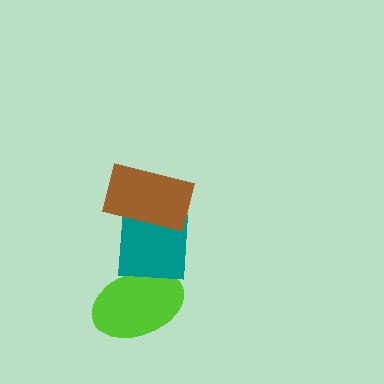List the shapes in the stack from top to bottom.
From top to bottom: the brown rectangle, the teal square, the lime ellipse.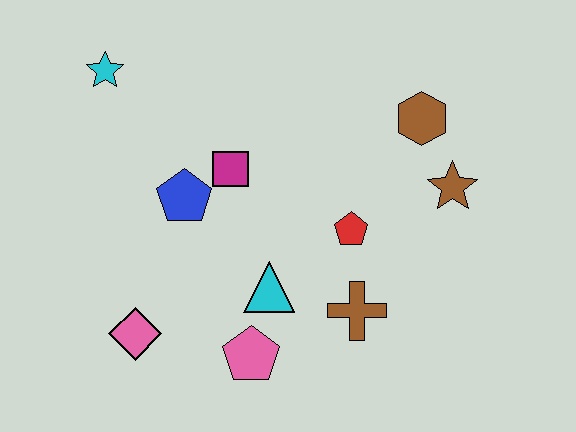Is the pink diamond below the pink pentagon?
No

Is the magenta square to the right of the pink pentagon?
No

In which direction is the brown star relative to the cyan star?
The brown star is to the right of the cyan star.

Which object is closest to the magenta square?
The blue pentagon is closest to the magenta square.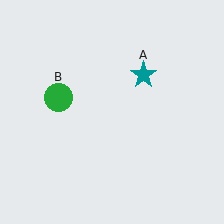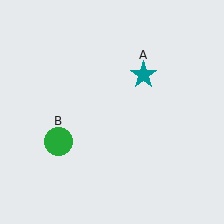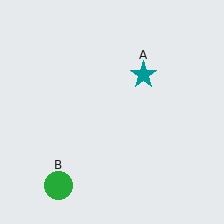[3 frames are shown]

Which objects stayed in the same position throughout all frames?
Teal star (object A) remained stationary.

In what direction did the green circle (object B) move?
The green circle (object B) moved down.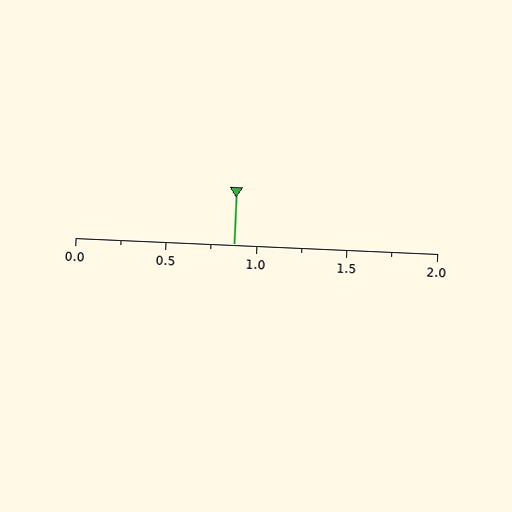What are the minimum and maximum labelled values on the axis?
The axis runs from 0.0 to 2.0.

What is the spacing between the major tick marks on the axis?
The major ticks are spaced 0.5 apart.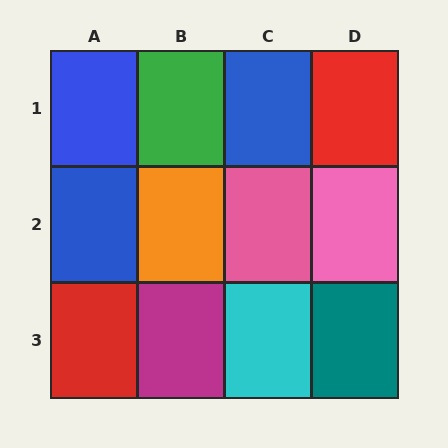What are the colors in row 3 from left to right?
Red, magenta, cyan, teal.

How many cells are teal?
1 cell is teal.